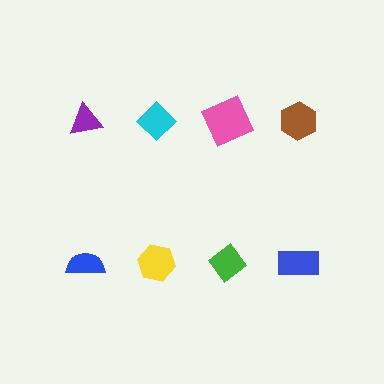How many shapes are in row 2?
4 shapes.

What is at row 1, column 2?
A cyan diamond.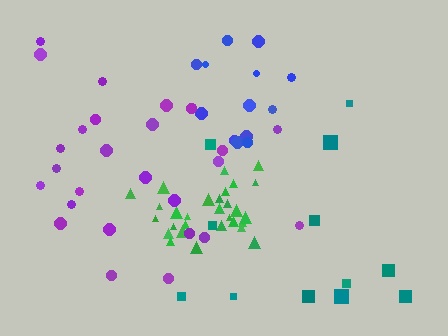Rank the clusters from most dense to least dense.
green, blue, purple, teal.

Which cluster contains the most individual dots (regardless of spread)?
Green (30).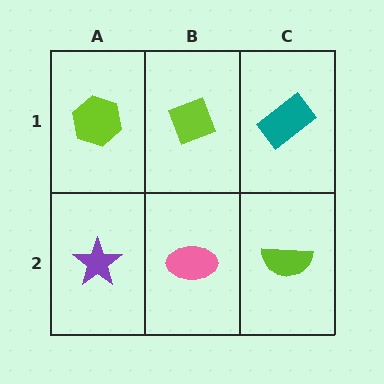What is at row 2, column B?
A pink ellipse.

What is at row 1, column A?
A lime hexagon.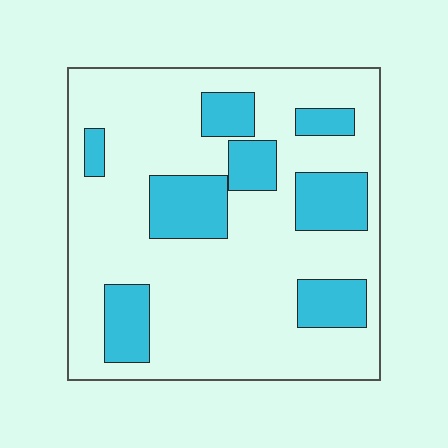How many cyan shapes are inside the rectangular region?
8.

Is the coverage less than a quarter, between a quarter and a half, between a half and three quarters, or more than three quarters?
Less than a quarter.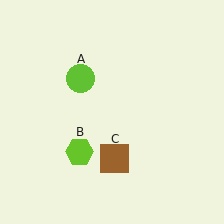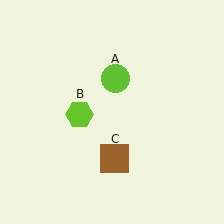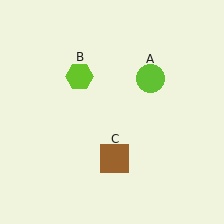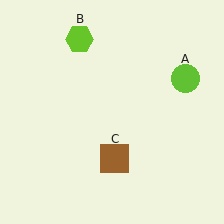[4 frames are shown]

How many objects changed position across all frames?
2 objects changed position: lime circle (object A), lime hexagon (object B).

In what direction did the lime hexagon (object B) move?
The lime hexagon (object B) moved up.